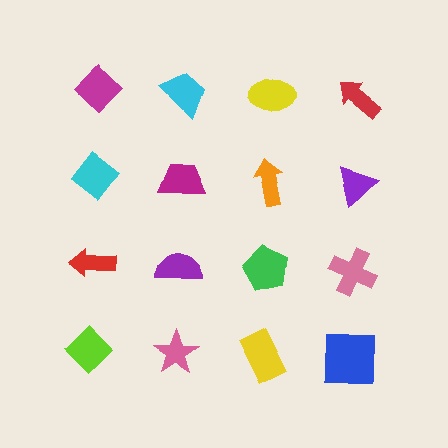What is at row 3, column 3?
A green pentagon.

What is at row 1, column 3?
A yellow ellipse.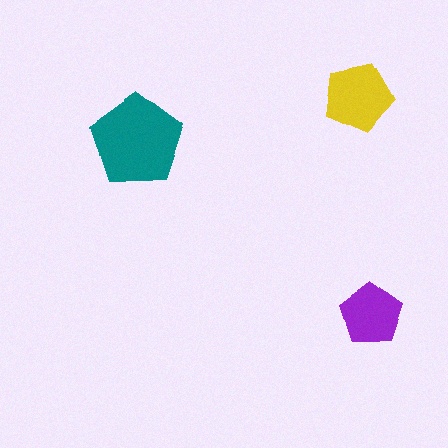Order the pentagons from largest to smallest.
the teal one, the yellow one, the purple one.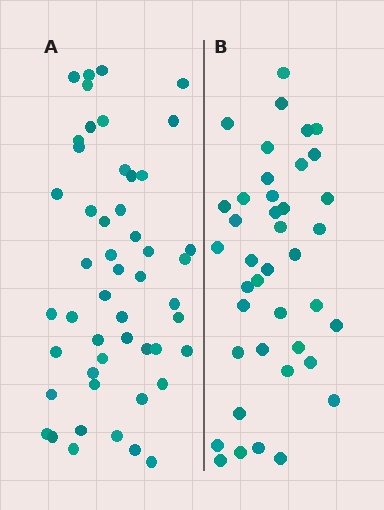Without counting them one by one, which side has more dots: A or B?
Region A (the left region) has more dots.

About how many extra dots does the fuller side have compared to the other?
Region A has roughly 10 or so more dots than region B.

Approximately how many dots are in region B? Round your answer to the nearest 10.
About 40 dots.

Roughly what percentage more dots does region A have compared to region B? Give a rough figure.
About 25% more.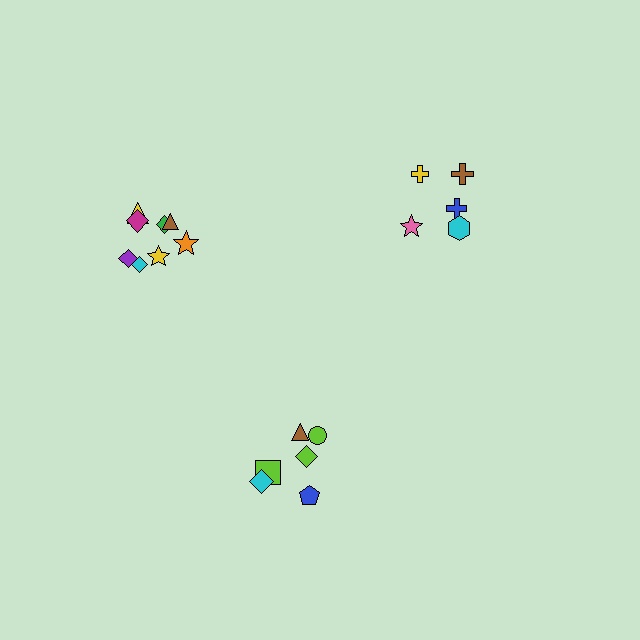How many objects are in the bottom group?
There are 6 objects.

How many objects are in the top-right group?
There are 5 objects.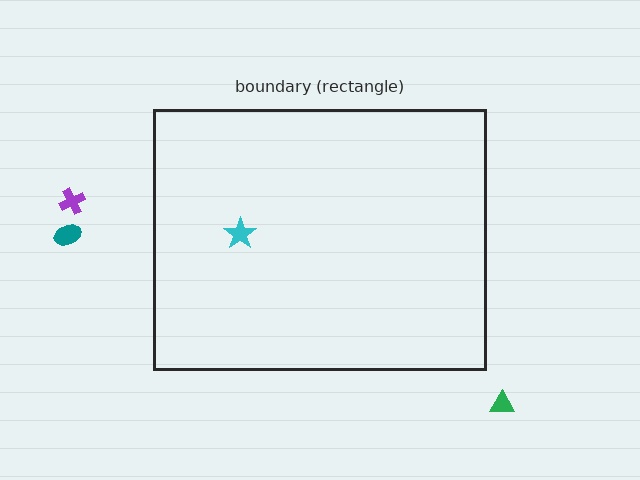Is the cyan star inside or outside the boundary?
Inside.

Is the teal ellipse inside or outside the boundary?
Outside.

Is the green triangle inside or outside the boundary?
Outside.